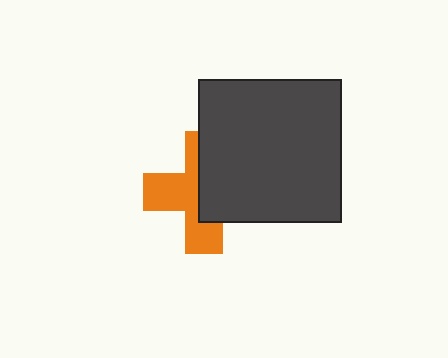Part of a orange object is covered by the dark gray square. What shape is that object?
It is a cross.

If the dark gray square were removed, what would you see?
You would see the complete orange cross.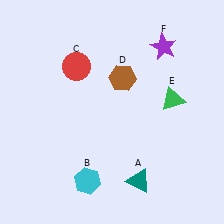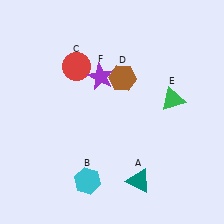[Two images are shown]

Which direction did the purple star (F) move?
The purple star (F) moved left.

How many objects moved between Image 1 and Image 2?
1 object moved between the two images.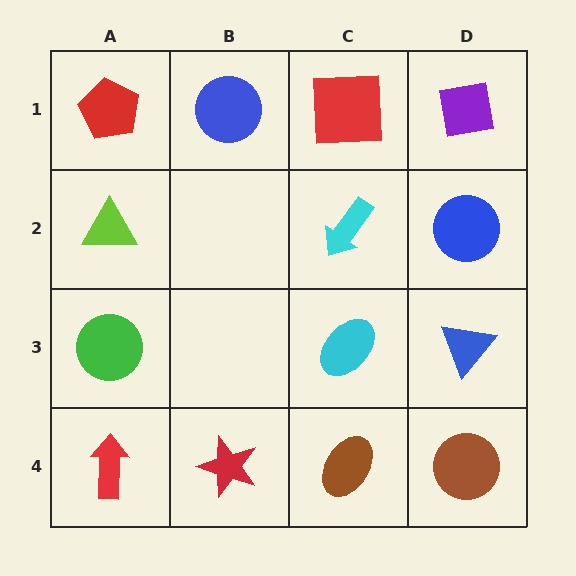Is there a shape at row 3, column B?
No, that cell is empty.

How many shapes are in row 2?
3 shapes.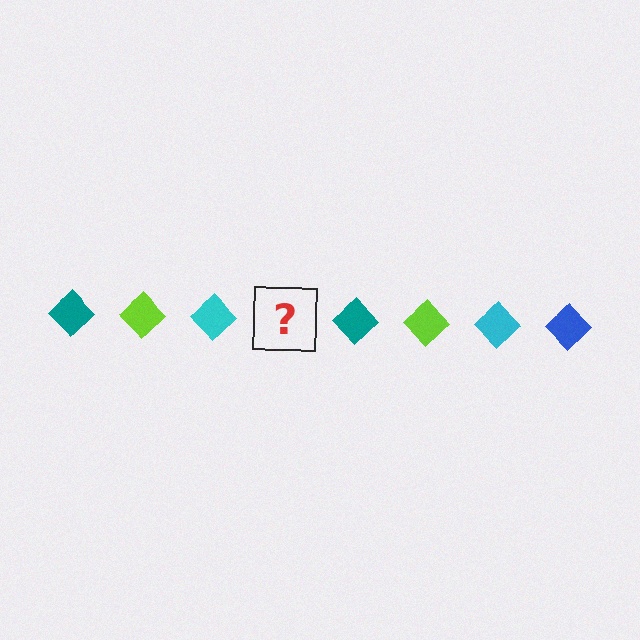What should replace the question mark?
The question mark should be replaced with a blue diamond.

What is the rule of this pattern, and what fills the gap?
The rule is that the pattern cycles through teal, lime, cyan, blue diamonds. The gap should be filled with a blue diamond.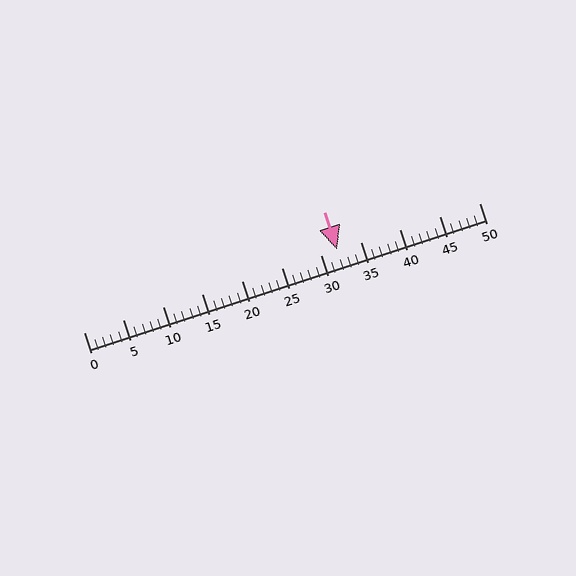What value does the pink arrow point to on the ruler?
The pink arrow points to approximately 32.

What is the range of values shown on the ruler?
The ruler shows values from 0 to 50.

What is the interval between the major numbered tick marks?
The major tick marks are spaced 5 units apart.